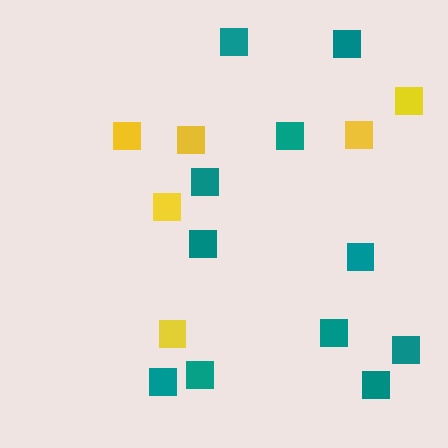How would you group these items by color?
There are 2 groups: one group of yellow squares (6) and one group of teal squares (11).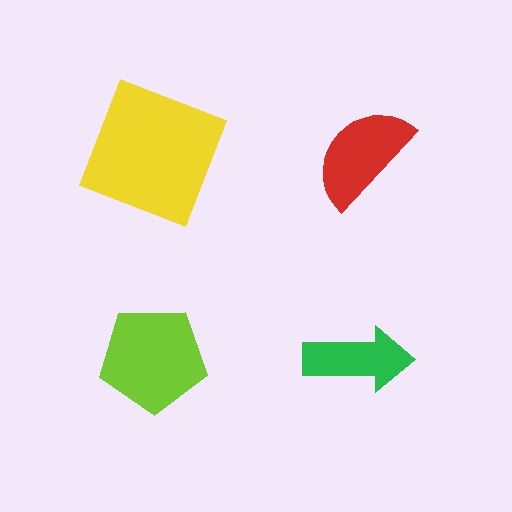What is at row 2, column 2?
A green arrow.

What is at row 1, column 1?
A yellow square.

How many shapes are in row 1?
2 shapes.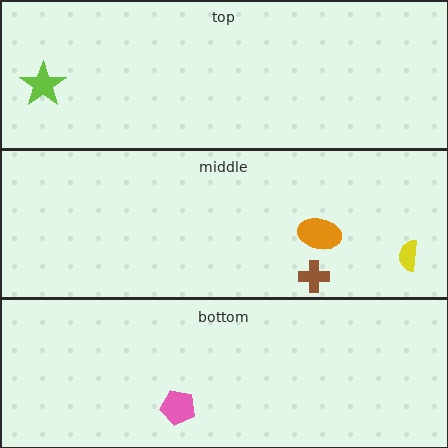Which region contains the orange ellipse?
The middle region.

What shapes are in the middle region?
The brown cross, the orange ellipse, the yellow semicircle.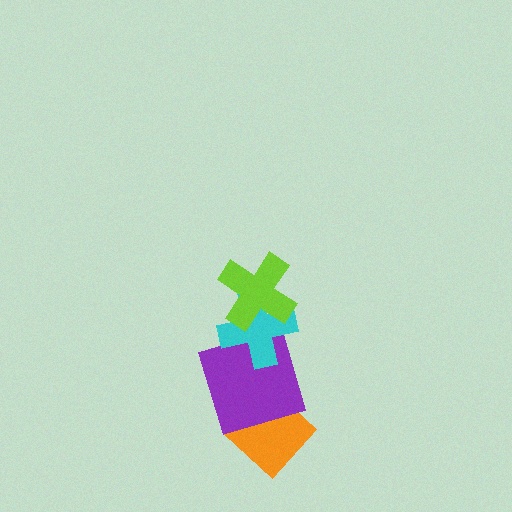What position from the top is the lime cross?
The lime cross is 1st from the top.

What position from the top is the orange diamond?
The orange diamond is 4th from the top.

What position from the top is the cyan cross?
The cyan cross is 2nd from the top.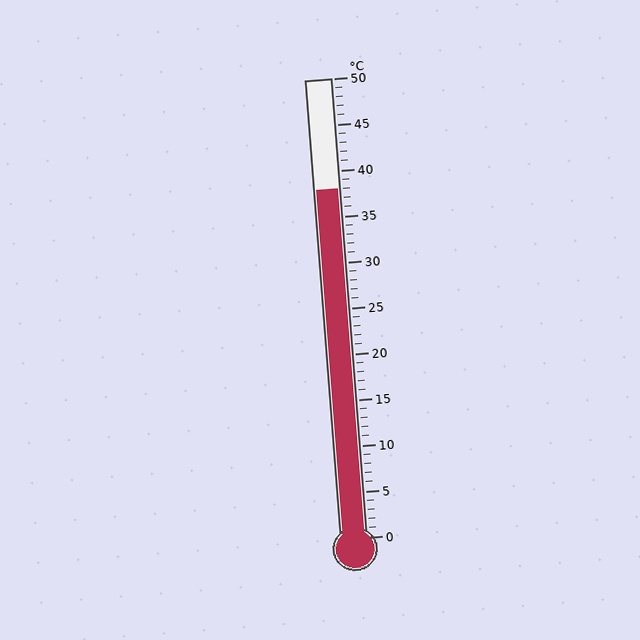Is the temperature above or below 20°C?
The temperature is above 20°C.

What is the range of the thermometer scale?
The thermometer scale ranges from 0°C to 50°C.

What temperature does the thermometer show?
The thermometer shows approximately 38°C.